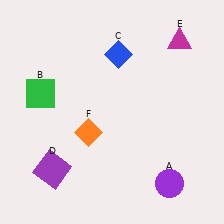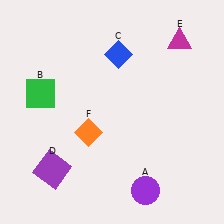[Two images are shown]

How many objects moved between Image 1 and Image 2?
1 object moved between the two images.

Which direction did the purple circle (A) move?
The purple circle (A) moved left.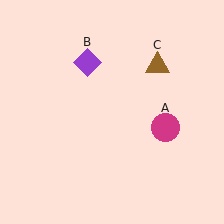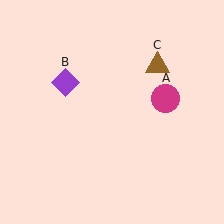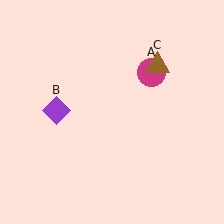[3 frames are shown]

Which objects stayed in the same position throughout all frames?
Brown triangle (object C) remained stationary.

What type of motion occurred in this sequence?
The magenta circle (object A), purple diamond (object B) rotated counterclockwise around the center of the scene.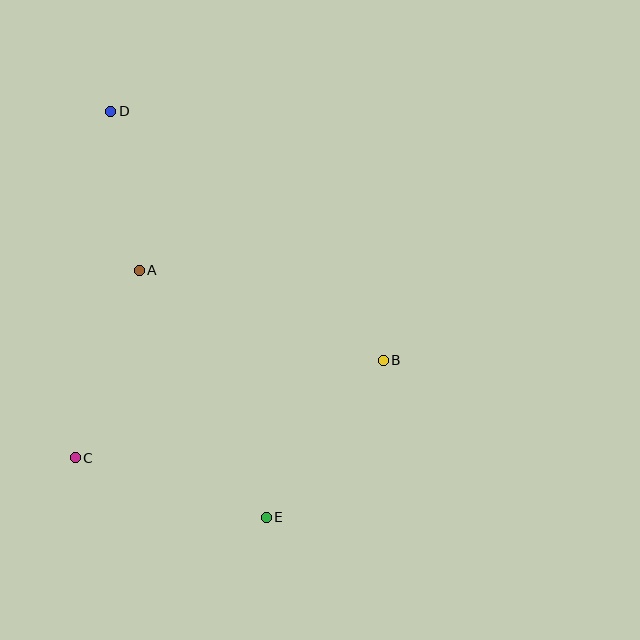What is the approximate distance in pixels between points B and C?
The distance between B and C is approximately 323 pixels.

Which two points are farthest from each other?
Points D and E are farthest from each other.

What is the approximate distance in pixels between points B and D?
The distance between B and D is approximately 369 pixels.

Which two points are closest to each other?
Points A and D are closest to each other.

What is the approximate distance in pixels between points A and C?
The distance between A and C is approximately 198 pixels.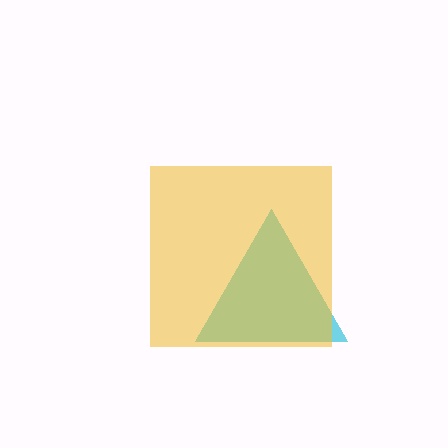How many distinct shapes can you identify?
There are 2 distinct shapes: a cyan triangle, a yellow square.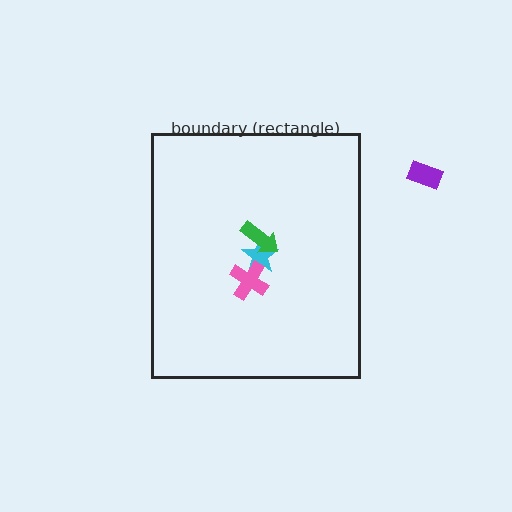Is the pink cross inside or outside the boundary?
Inside.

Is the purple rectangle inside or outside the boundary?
Outside.